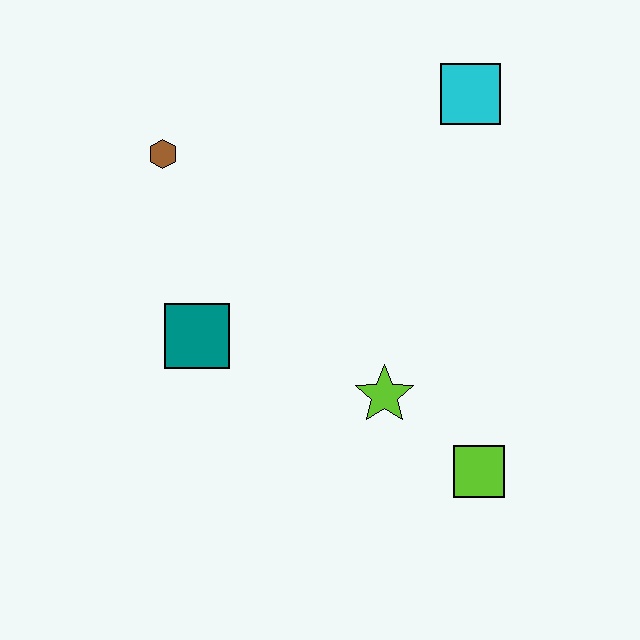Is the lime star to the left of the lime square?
Yes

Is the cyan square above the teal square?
Yes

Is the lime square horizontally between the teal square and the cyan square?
No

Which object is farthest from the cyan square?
The lime square is farthest from the cyan square.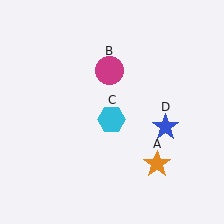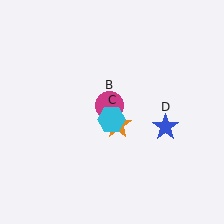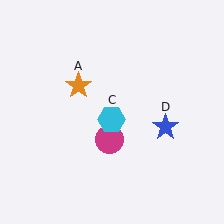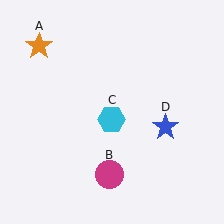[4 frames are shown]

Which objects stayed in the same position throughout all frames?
Cyan hexagon (object C) and blue star (object D) remained stationary.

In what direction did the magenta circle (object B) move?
The magenta circle (object B) moved down.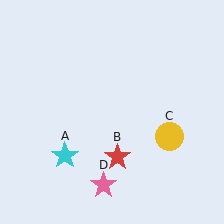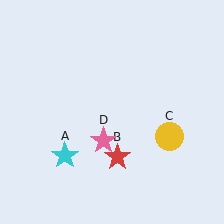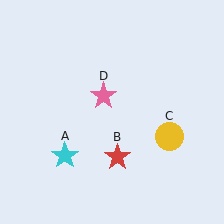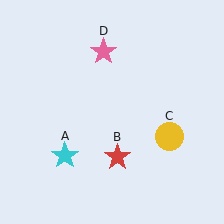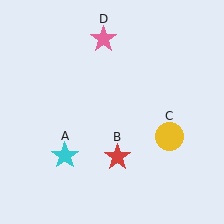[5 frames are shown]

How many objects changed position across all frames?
1 object changed position: pink star (object D).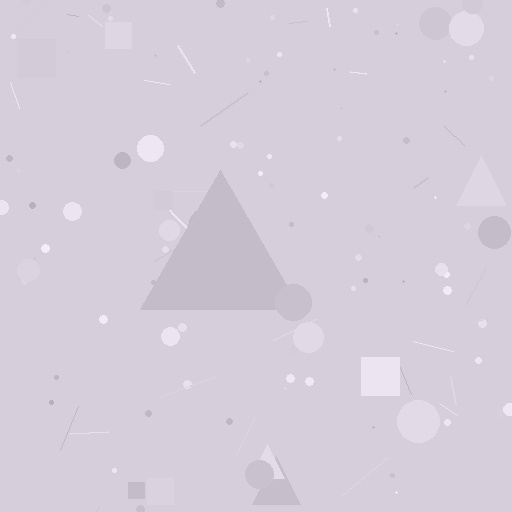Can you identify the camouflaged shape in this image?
The camouflaged shape is a triangle.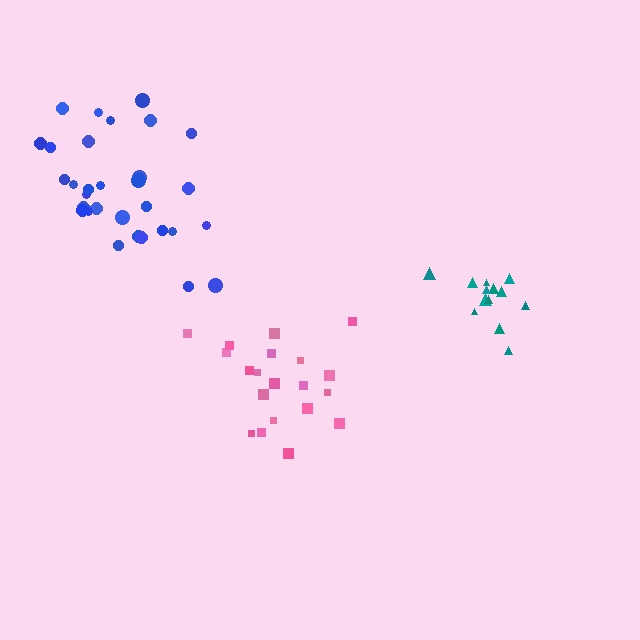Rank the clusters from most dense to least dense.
teal, pink, blue.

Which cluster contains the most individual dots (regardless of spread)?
Blue (31).